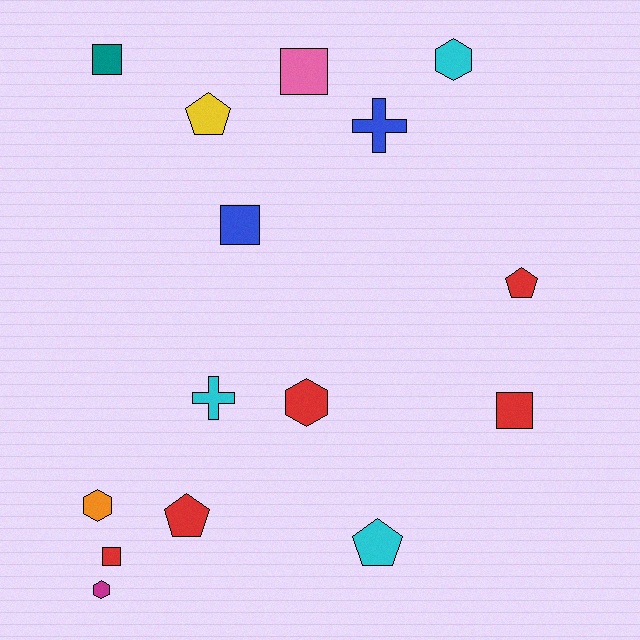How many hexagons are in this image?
There are 4 hexagons.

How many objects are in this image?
There are 15 objects.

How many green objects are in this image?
There are no green objects.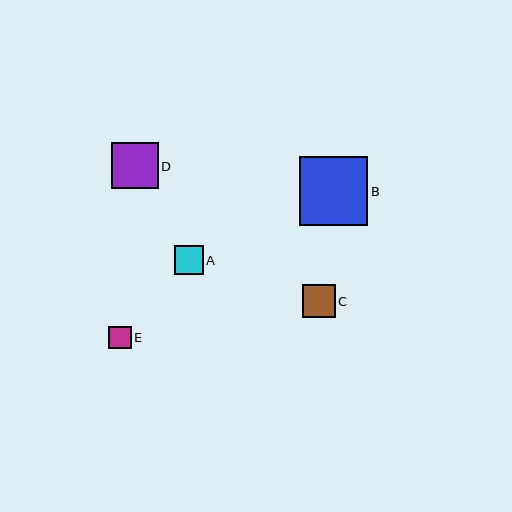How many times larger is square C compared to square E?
Square C is approximately 1.5 times the size of square E.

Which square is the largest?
Square B is the largest with a size of approximately 69 pixels.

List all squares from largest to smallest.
From largest to smallest: B, D, C, A, E.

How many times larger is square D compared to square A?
Square D is approximately 1.6 times the size of square A.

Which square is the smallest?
Square E is the smallest with a size of approximately 22 pixels.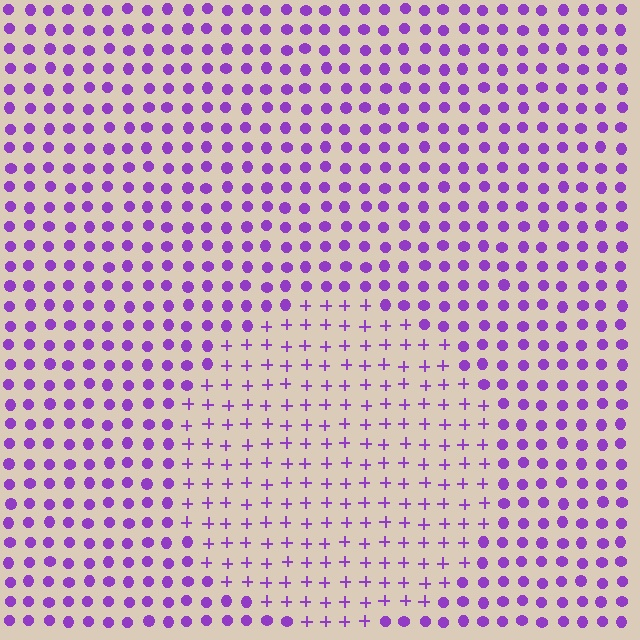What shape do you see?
I see a circle.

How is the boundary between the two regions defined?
The boundary is defined by a change in element shape: plus signs inside vs. circles outside. All elements share the same color and spacing.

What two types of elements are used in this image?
The image uses plus signs inside the circle region and circles outside it.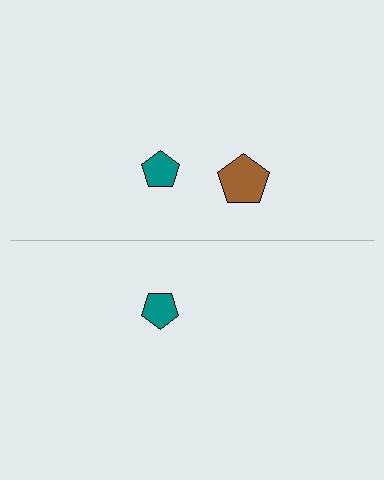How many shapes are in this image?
There are 3 shapes in this image.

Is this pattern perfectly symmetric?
No, the pattern is not perfectly symmetric. A brown pentagon is missing from the bottom side.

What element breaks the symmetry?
A brown pentagon is missing from the bottom side.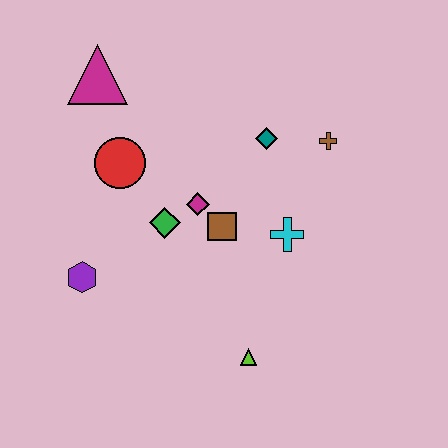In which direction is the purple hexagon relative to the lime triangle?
The purple hexagon is to the left of the lime triangle.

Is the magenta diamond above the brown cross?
No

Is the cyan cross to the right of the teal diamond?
Yes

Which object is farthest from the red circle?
The lime triangle is farthest from the red circle.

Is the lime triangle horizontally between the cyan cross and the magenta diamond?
Yes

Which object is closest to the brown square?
The magenta diamond is closest to the brown square.